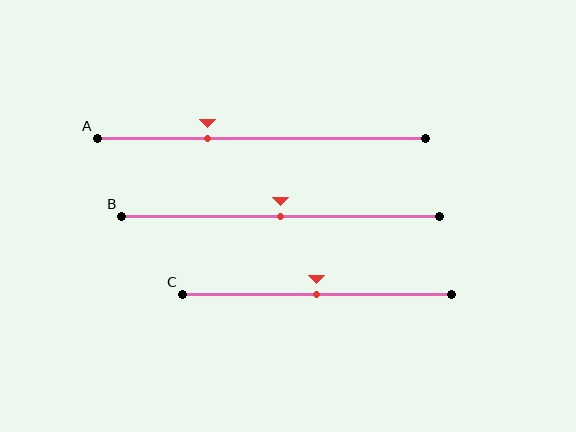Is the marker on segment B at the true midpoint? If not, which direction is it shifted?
Yes, the marker on segment B is at the true midpoint.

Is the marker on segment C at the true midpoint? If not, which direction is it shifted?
Yes, the marker on segment C is at the true midpoint.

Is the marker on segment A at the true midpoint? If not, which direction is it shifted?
No, the marker on segment A is shifted to the left by about 16% of the segment length.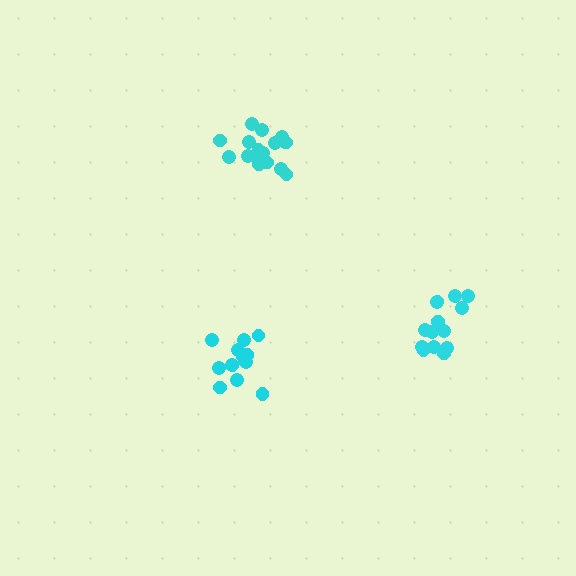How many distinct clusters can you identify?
There are 3 distinct clusters.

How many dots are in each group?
Group 1: 18 dots, Group 2: 14 dots, Group 3: 14 dots (46 total).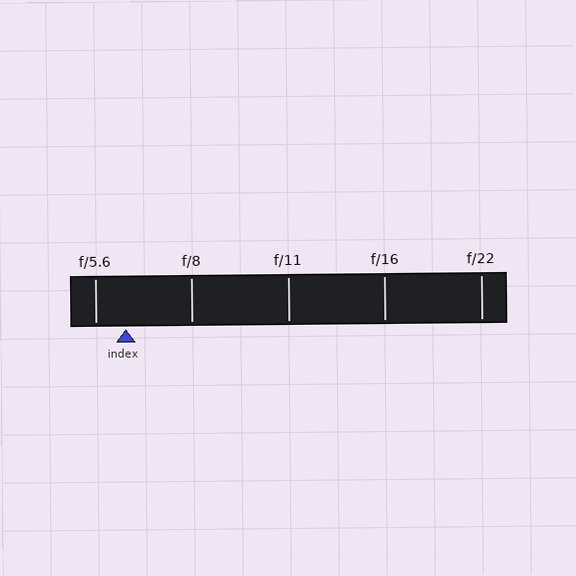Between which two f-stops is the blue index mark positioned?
The index mark is between f/5.6 and f/8.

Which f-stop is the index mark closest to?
The index mark is closest to f/5.6.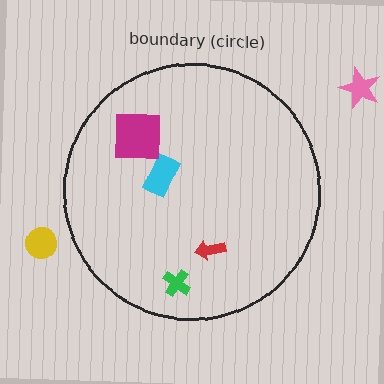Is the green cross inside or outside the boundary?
Inside.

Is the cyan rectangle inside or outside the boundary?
Inside.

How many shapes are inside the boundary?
4 inside, 2 outside.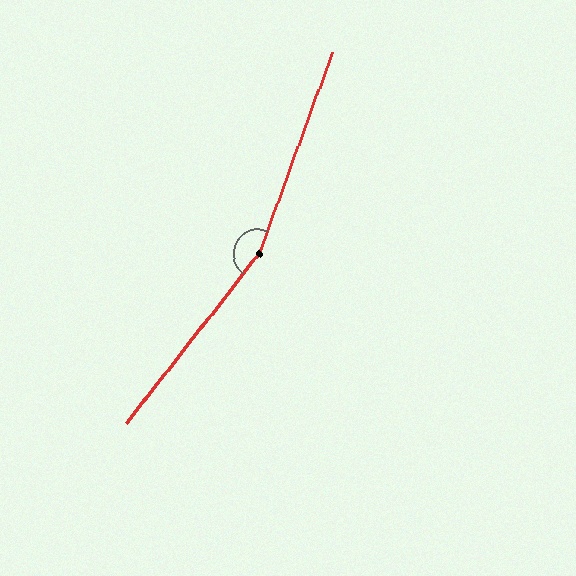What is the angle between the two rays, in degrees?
Approximately 162 degrees.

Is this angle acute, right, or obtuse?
It is obtuse.